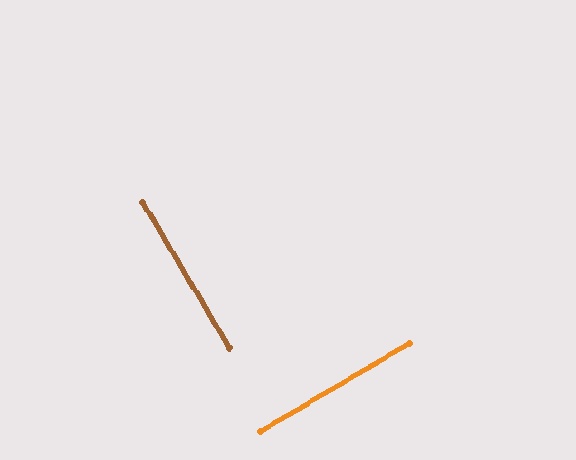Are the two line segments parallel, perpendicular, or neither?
Perpendicular — they meet at approximately 90°.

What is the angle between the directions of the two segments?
Approximately 90 degrees.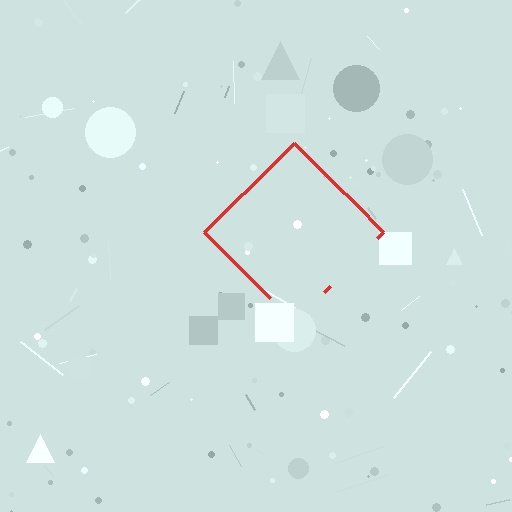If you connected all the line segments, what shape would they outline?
They would outline a diamond.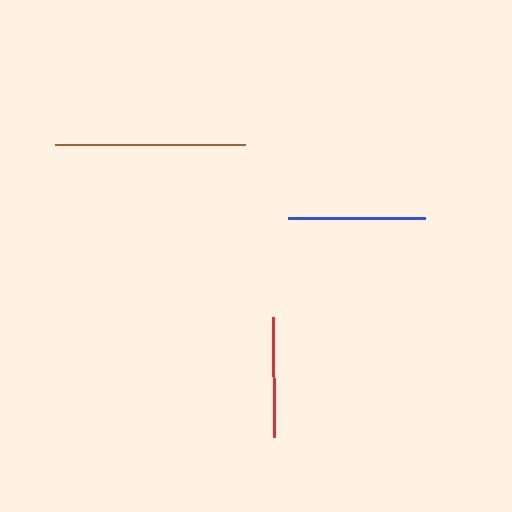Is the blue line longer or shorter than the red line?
The blue line is longer than the red line.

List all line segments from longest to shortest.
From longest to shortest: brown, blue, red.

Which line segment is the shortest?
The red line is the shortest at approximately 119 pixels.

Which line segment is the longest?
The brown line is the longest at approximately 190 pixels.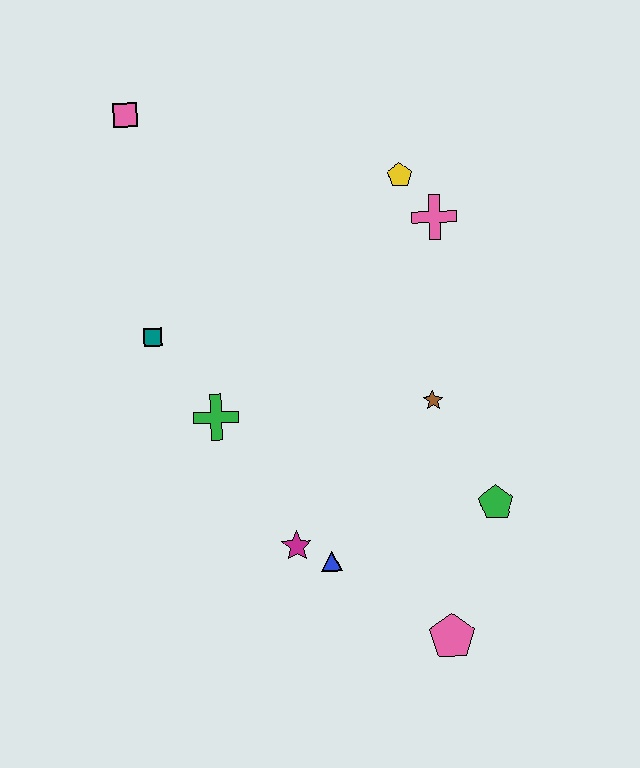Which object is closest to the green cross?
The teal square is closest to the green cross.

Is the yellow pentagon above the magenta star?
Yes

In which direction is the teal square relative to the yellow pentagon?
The teal square is to the left of the yellow pentagon.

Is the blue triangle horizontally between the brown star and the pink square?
Yes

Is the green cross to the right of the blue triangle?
No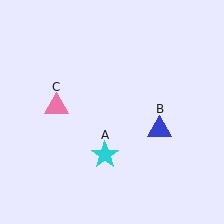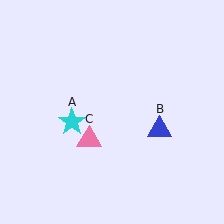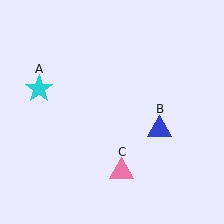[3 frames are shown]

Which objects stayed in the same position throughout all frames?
Blue triangle (object B) remained stationary.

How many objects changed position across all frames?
2 objects changed position: cyan star (object A), pink triangle (object C).